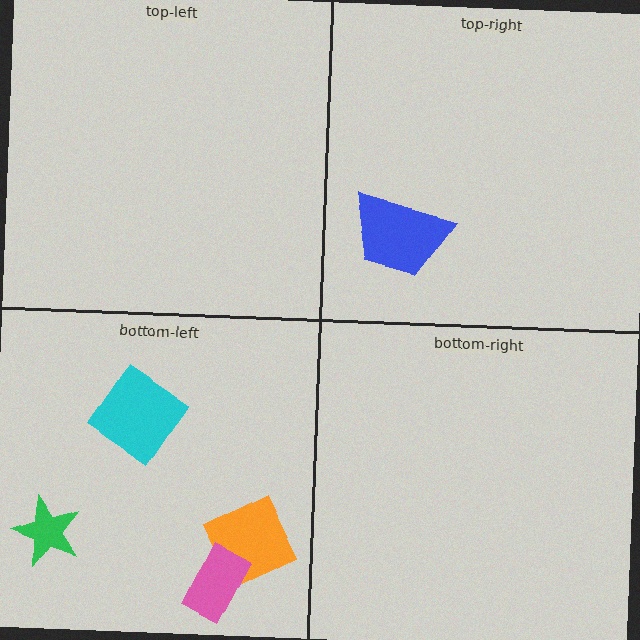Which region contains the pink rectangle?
The bottom-left region.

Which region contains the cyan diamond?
The bottom-left region.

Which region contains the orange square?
The bottom-left region.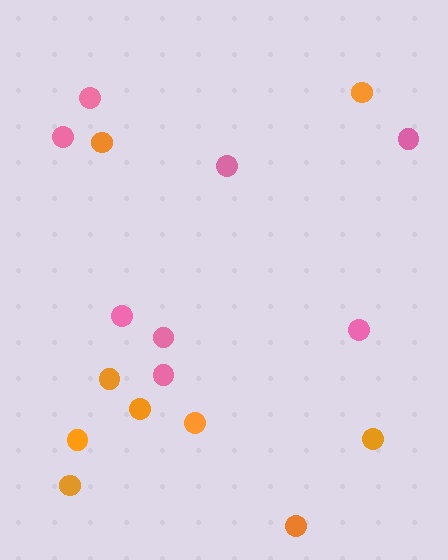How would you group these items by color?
There are 2 groups: one group of orange circles (9) and one group of pink circles (8).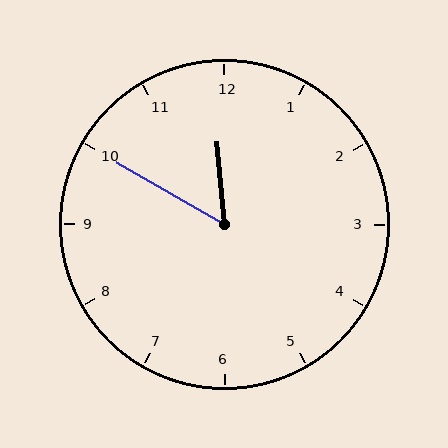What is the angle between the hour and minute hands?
Approximately 55 degrees.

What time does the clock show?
11:50.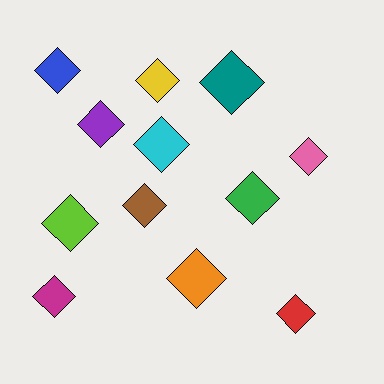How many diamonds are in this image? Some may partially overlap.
There are 12 diamonds.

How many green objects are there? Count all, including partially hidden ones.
There is 1 green object.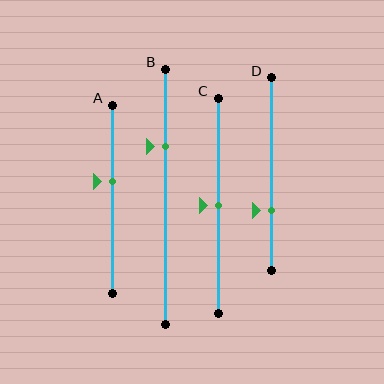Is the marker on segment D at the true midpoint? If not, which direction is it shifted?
No, the marker on segment D is shifted downward by about 19% of the segment length.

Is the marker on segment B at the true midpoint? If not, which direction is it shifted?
No, the marker on segment B is shifted upward by about 20% of the segment length.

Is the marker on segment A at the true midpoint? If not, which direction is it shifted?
No, the marker on segment A is shifted upward by about 9% of the segment length.